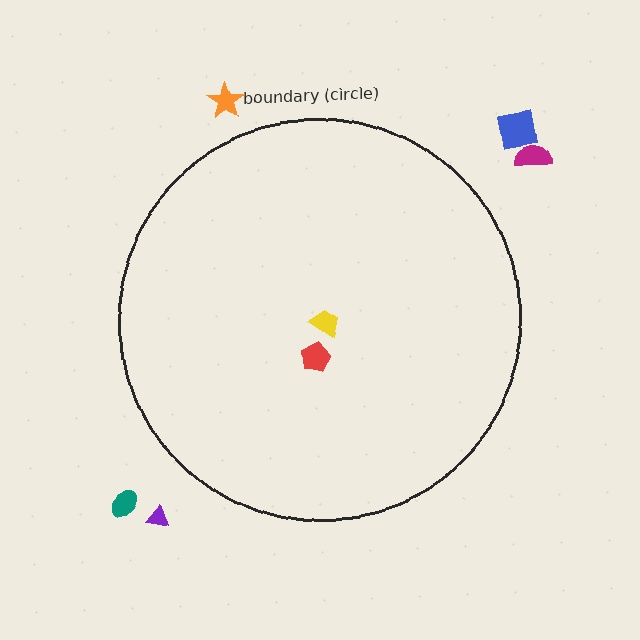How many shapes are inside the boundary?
2 inside, 5 outside.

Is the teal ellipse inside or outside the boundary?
Outside.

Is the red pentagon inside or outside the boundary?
Inside.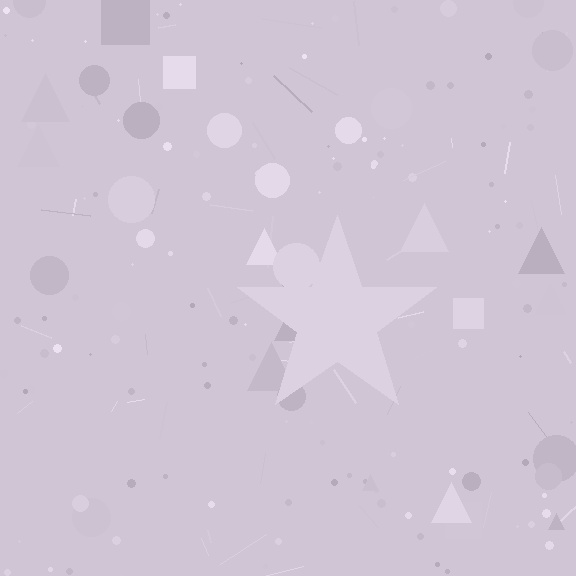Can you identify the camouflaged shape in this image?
The camouflaged shape is a star.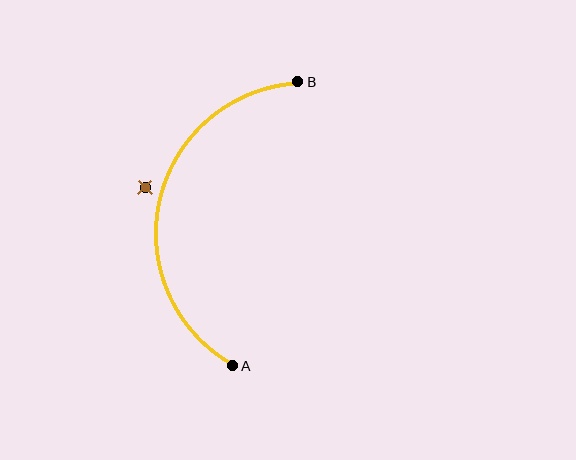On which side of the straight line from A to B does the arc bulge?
The arc bulges to the left of the straight line connecting A and B.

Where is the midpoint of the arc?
The arc midpoint is the point on the curve farthest from the straight line joining A and B. It sits to the left of that line.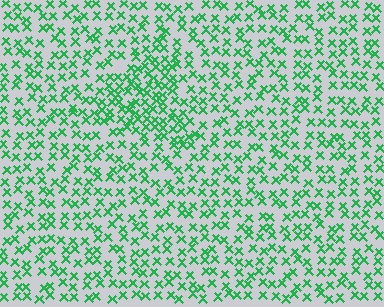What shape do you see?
I see a triangle.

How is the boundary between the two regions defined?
The boundary is defined by a change in element density (approximately 1.7x ratio). All elements are the same color, size, and shape.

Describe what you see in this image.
The image contains small green elements arranged at two different densities. A triangle-shaped region is visible where the elements are more densely packed than the surrounding area.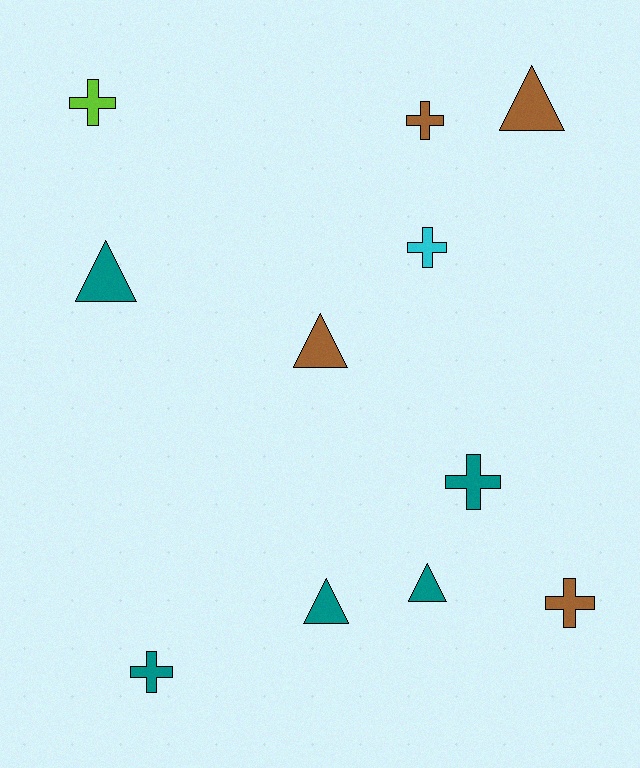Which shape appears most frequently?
Cross, with 6 objects.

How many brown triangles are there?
There are 2 brown triangles.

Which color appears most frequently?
Teal, with 5 objects.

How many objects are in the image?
There are 11 objects.